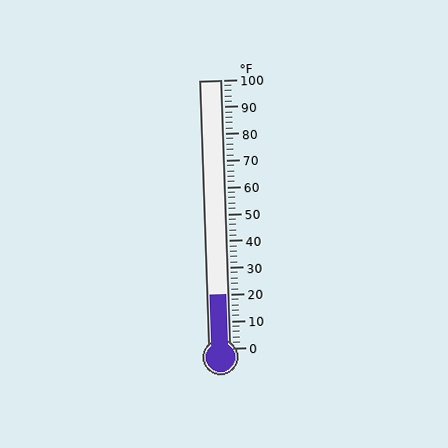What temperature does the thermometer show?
The thermometer shows approximately 20°F.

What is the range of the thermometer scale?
The thermometer scale ranges from 0°F to 100°F.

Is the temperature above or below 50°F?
The temperature is below 50°F.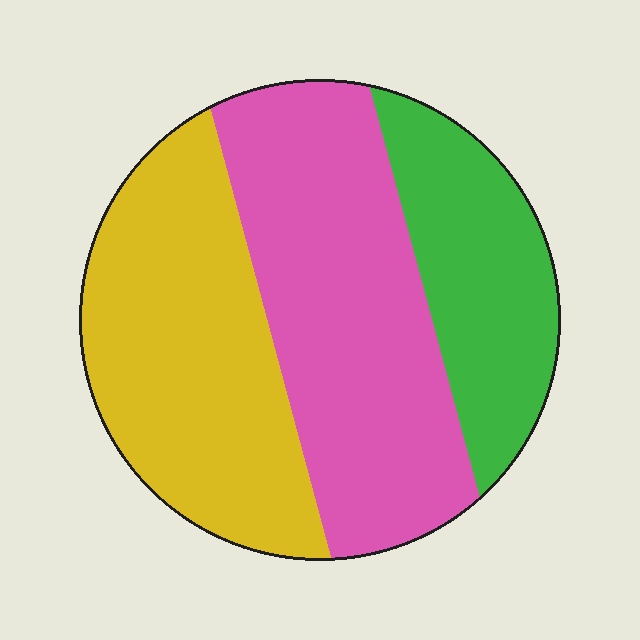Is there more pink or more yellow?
Pink.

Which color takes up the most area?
Pink, at roughly 40%.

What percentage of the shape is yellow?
Yellow takes up about three eighths (3/8) of the shape.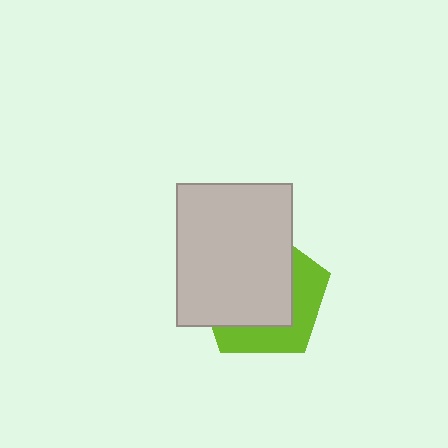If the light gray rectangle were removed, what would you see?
You would see the complete lime pentagon.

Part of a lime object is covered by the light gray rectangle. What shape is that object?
It is a pentagon.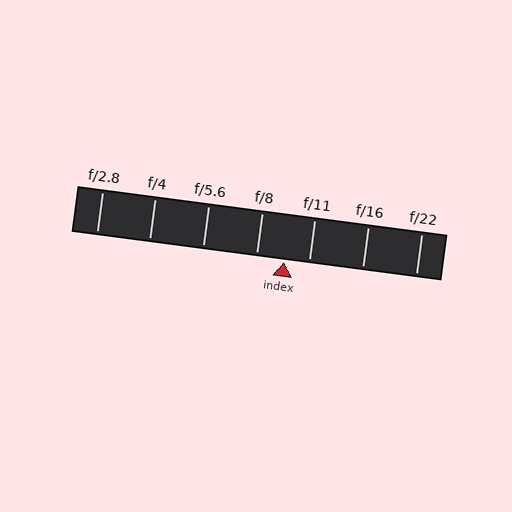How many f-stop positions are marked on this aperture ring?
There are 7 f-stop positions marked.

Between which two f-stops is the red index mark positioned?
The index mark is between f/8 and f/11.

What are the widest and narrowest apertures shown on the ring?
The widest aperture shown is f/2.8 and the narrowest is f/22.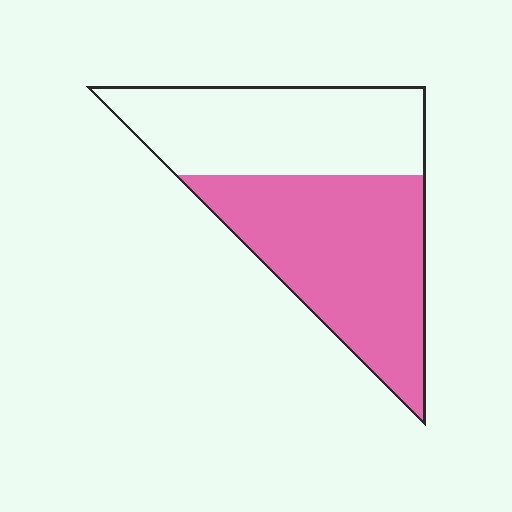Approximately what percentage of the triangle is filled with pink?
Approximately 55%.